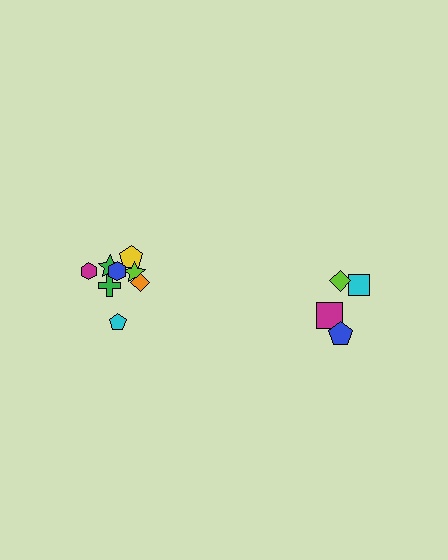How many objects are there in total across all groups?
There are 12 objects.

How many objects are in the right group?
There are 4 objects.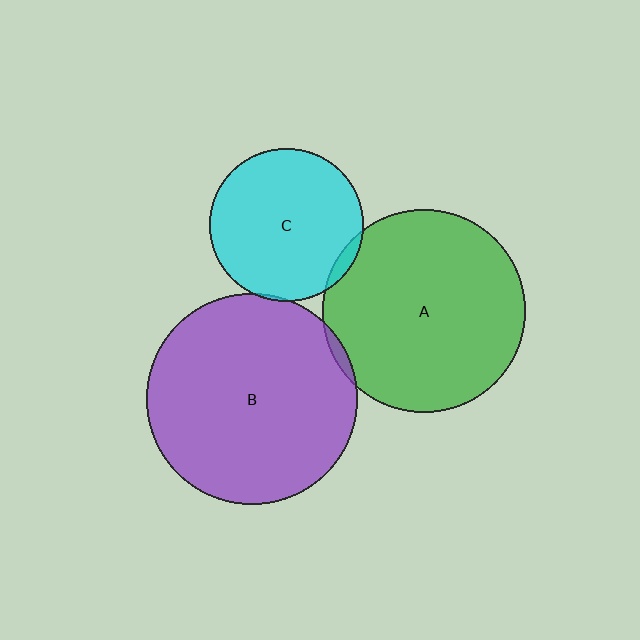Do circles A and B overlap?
Yes.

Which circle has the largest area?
Circle B (purple).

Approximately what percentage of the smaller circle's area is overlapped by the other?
Approximately 5%.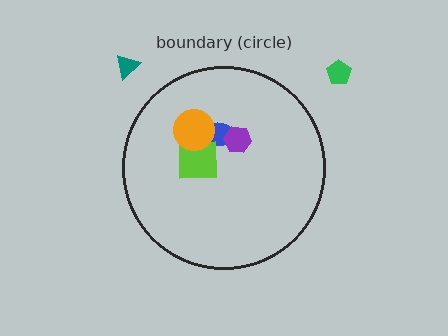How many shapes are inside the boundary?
4 inside, 2 outside.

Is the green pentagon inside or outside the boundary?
Outside.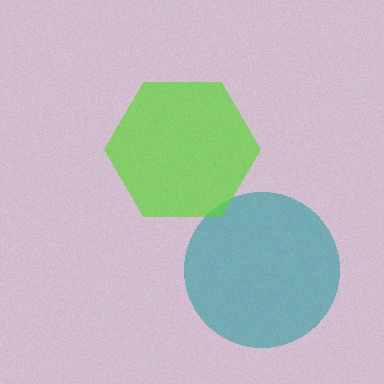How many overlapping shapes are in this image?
There are 2 overlapping shapes in the image.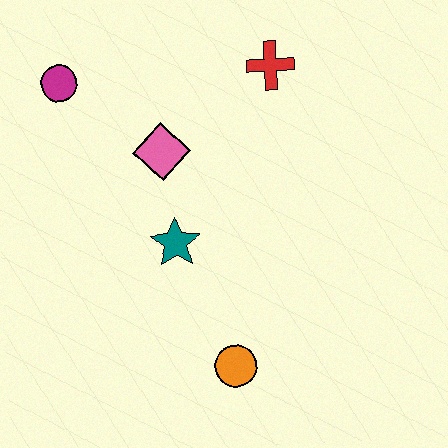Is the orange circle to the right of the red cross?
No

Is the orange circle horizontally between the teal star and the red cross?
Yes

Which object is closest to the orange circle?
The teal star is closest to the orange circle.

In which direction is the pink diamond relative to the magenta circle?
The pink diamond is to the right of the magenta circle.